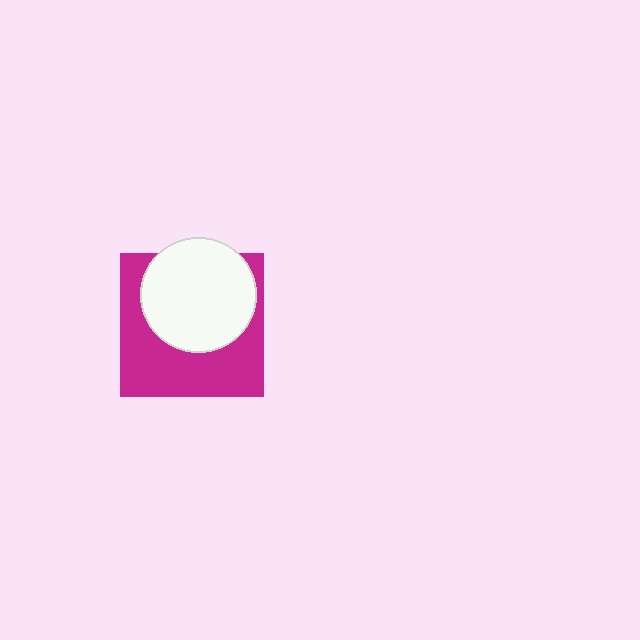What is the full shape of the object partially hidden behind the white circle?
The partially hidden object is a magenta square.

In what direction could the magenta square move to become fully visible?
The magenta square could move down. That would shift it out from behind the white circle entirely.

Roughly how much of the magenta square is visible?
About half of it is visible (roughly 53%).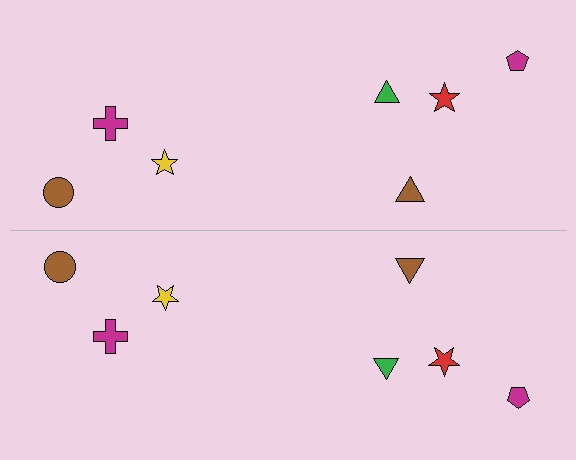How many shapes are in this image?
There are 14 shapes in this image.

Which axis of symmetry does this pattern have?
The pattern has a horizontal axis of symmetry running through the center of the image.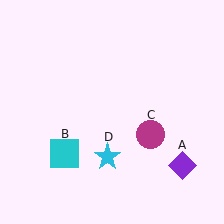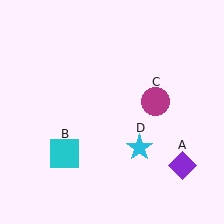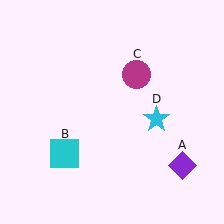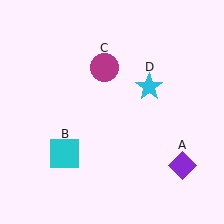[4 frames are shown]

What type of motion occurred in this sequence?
The magenta circle (object C), cyan star (object D) rotated counterclockwise around the center of the scene.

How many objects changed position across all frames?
2 objects changed position: magenta circle (object C), cyan star (object D).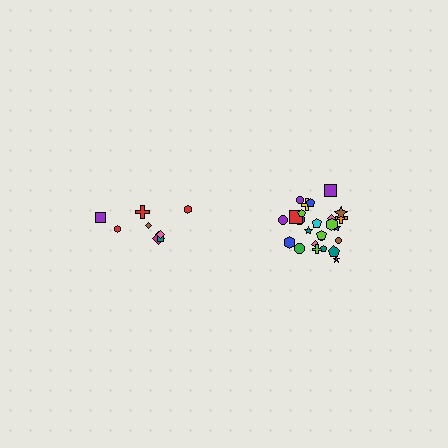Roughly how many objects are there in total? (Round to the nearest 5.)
Roughly 35 objects in total.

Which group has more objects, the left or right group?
The right group.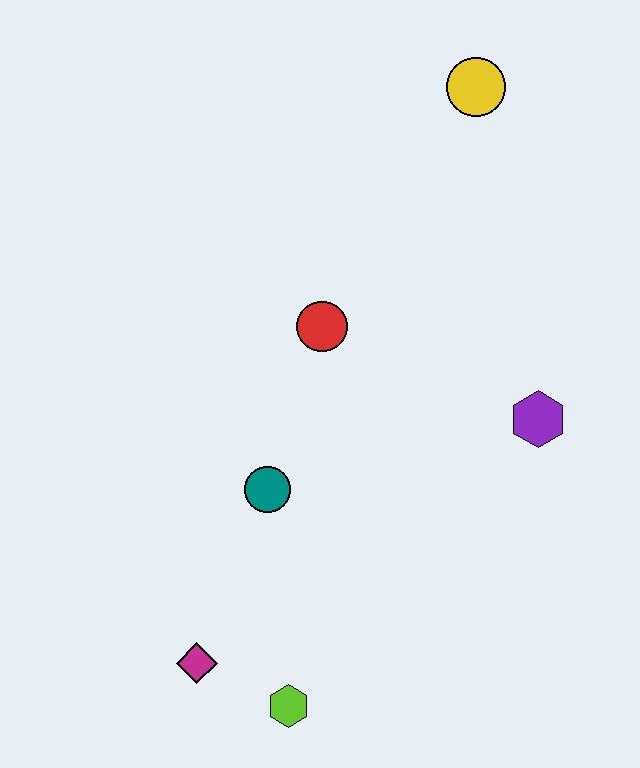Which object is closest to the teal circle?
The red circle is closest to the teal circle.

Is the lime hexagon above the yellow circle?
No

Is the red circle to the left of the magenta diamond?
No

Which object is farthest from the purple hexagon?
The magenta diamond is farthest from the purple hexagon.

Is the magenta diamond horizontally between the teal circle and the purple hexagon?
No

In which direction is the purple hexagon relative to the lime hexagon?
The purple hexagon is above the lime hexagon.